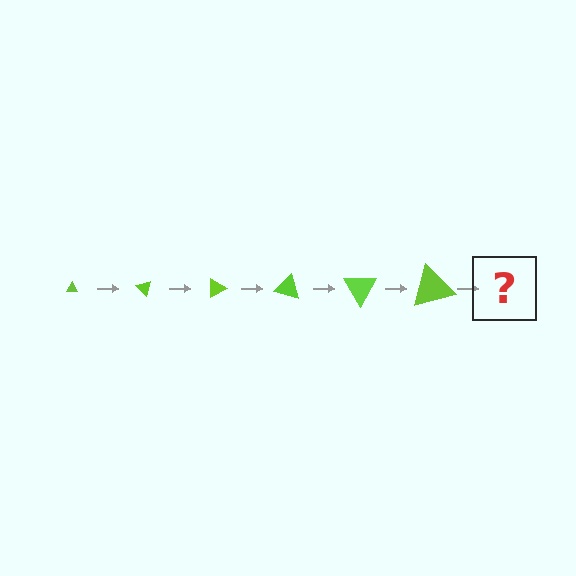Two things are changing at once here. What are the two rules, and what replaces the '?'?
The two rules are that the triangle grows larger each step and it rotates 45 degrees each step. The '?' should be a triangle, larger than the previous one and rotated 270 degrees from the start.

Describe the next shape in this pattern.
It should be a triangle, larger than the previous one and rotated 270 degrees from the start.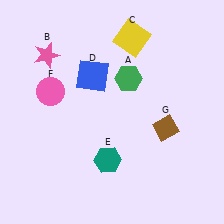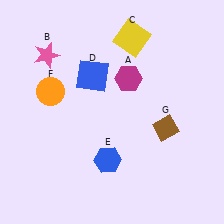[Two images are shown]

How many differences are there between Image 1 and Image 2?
There are 3 differences between the two images.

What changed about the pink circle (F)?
In Image 1, F is pink. In Image 2, it changed to orange.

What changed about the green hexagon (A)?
In Image 1, A is green. In Image 2, it changed to magenta.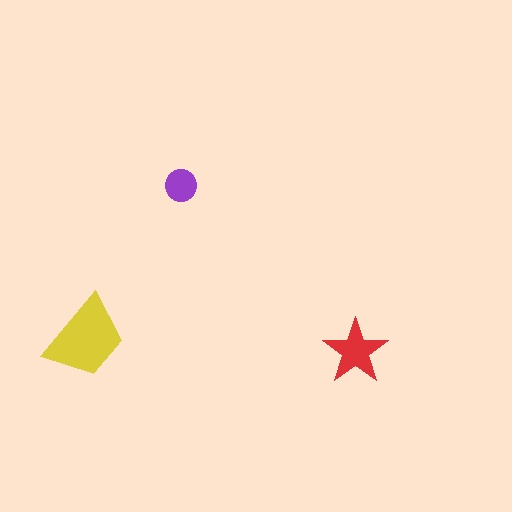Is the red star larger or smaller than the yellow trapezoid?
Smaller.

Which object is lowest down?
The red star is bottommost.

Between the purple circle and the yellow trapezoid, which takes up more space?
The yellow trapezoid.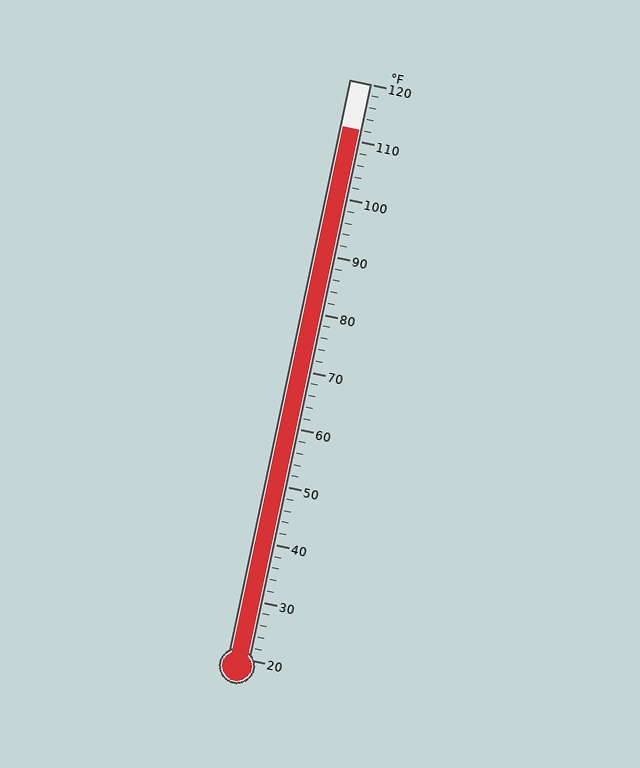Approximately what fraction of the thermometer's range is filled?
The thermometer is filled to approximately 90% of its range.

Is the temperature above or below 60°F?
The temperature is above 60°F.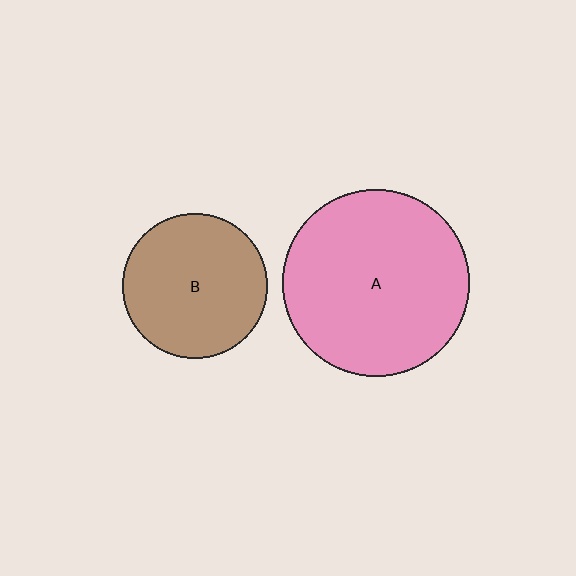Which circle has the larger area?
Circle A (pink).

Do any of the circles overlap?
No, none of the circles overlap.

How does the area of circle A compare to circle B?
Approximately 1.7 times.